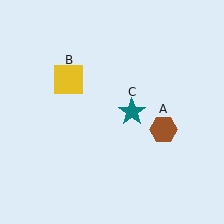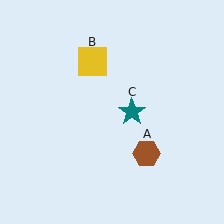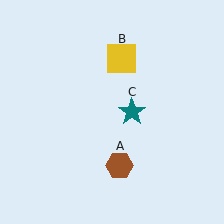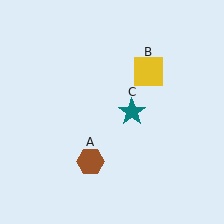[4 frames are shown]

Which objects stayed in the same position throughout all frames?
Teal star (object C) remained stationary.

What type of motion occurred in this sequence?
The brown hexagon (object A), yellow square (object B) rotated clockwise around the center of the scene.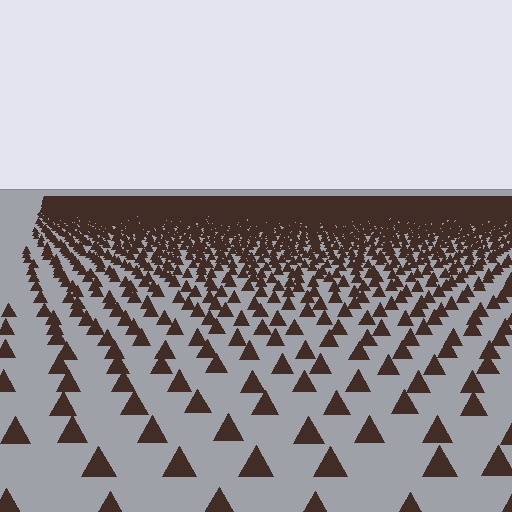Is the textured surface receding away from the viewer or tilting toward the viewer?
The surface is receding away from the viewer. Texture elements get smaller and denser toward the top.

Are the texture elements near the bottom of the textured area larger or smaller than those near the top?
Larger. Near the bottom, elements are closer to the viewer and appear at a bigger on-screen size.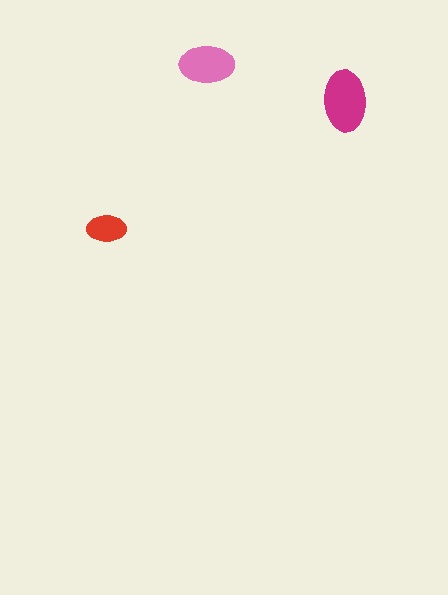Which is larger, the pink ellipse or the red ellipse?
The pink one.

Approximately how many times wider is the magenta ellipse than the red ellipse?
About 1.5 times wider.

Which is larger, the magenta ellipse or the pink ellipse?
The magenta one.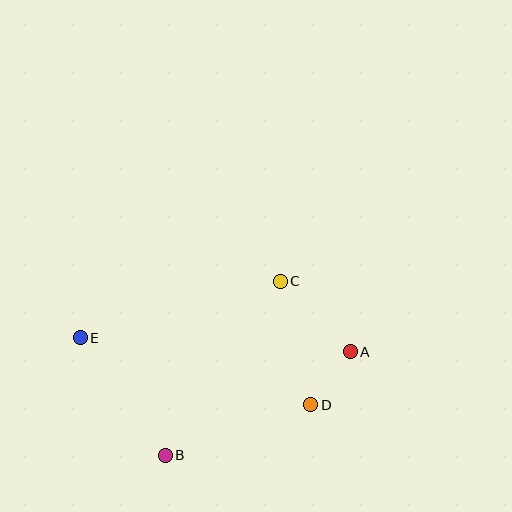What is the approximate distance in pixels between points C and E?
The distance between C and E is approximately 208 pixels.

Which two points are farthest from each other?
Points A and E are farthest from each other.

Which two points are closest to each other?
Points A and D are closest to each other.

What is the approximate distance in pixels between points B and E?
The distance between B and E is approximately 145 pixels.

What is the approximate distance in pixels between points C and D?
The distance between C and D is approximately 127 pixels.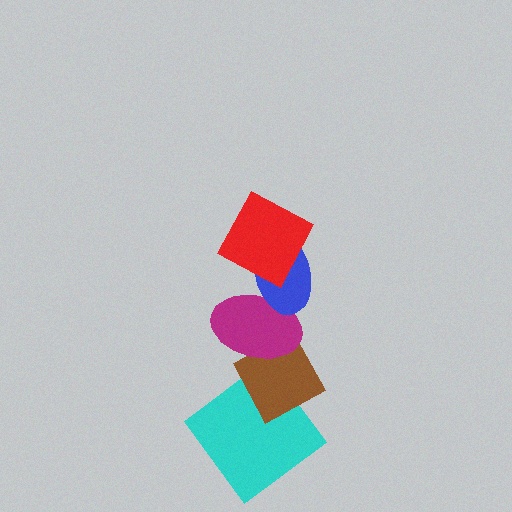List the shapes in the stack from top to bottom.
From top to bottom: the red square, the blue ellipse, the magenta ellipse, the brown diamond, the cyan diamond.